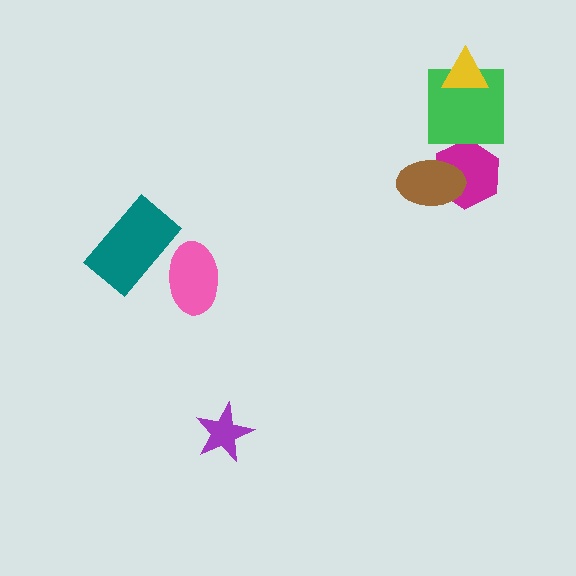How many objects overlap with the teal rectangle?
1 object overlaps with the teal rectangle.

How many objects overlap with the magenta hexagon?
1 object overlaps with the magenta hexagon.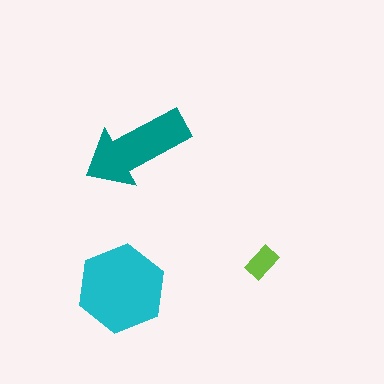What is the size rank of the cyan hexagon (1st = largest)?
1st.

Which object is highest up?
The teal arrow is topmost.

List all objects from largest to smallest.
The cyan hexagon, the teal arrow, the lime rectangle.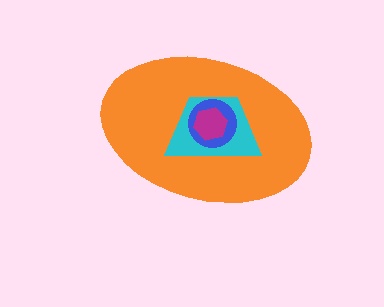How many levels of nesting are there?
4.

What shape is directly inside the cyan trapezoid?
The blue circle.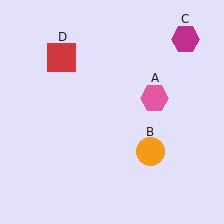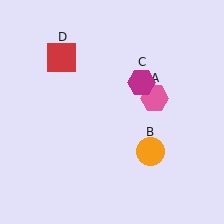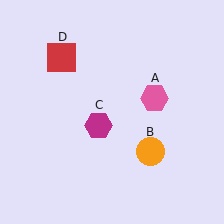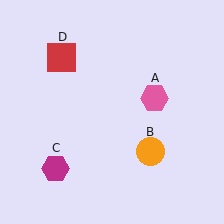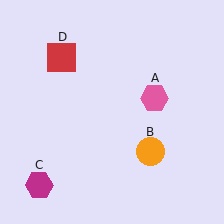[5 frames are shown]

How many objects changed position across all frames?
1 object changed position: magenta hexagon (object C).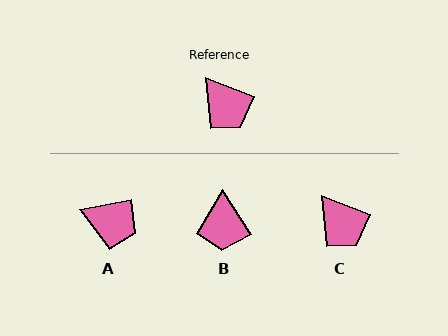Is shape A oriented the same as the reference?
No, it is off by about 31 degrees.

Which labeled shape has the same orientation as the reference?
C.